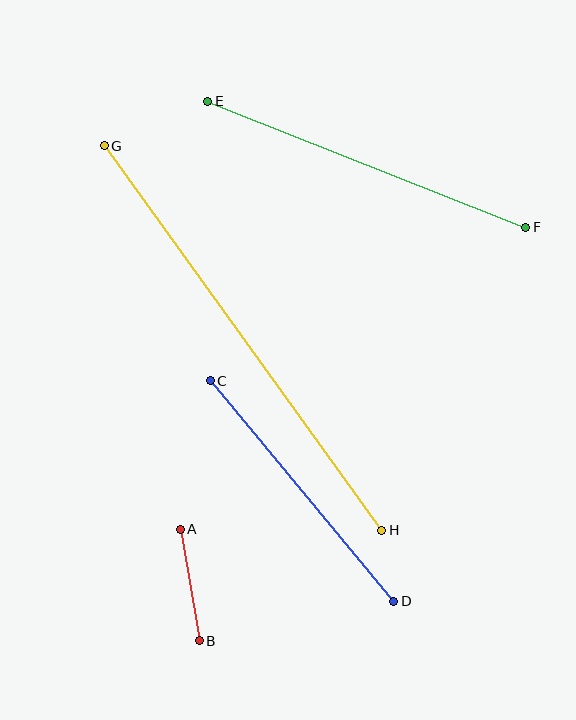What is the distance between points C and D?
The distance is approximately 287 pixels.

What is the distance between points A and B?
The distance is approximately 113 pixels.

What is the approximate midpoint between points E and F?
The midpoint is at approximately (367, 164) pixels.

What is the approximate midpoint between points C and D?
The midpoint is at approximately (302, 491) pixels.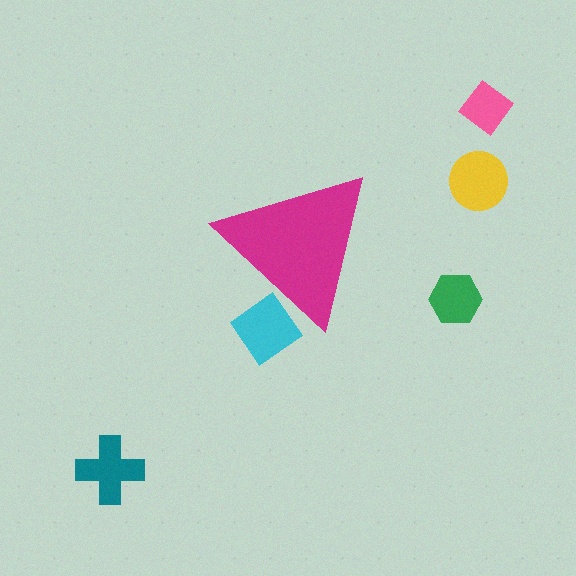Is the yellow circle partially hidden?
No, the yellow circle is fully visible.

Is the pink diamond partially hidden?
No, the pink diamond is fully visible.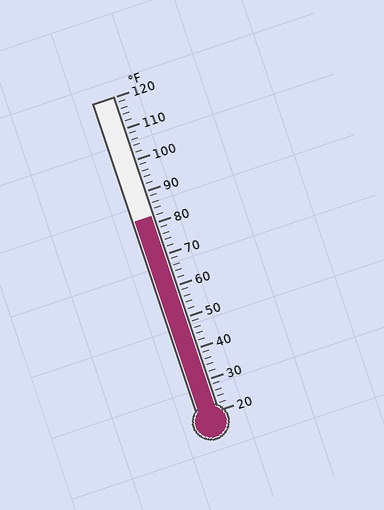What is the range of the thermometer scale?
The thermometer scale ranges from 20°F to 120°F.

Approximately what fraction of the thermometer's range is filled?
The thermometer is filled to approximately 60% of its range.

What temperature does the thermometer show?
The thermometer shows approximately 82°F.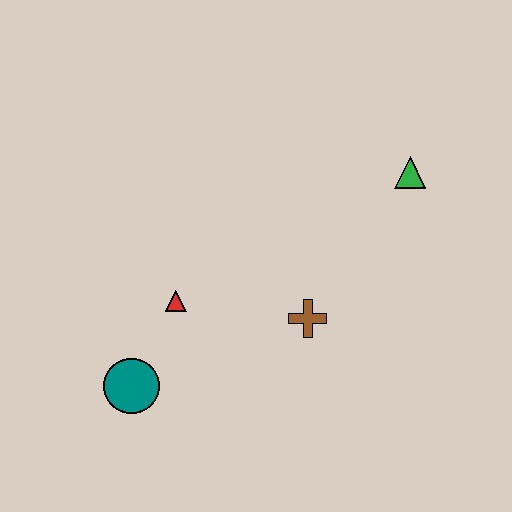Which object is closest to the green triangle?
The brown cross is closest to the green triangle.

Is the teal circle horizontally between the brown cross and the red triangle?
No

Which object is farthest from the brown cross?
The teal circle is farthest from the brown cross.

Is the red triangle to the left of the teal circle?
No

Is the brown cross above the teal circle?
Yes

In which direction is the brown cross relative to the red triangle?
The brown cross is to the right of the red triangle.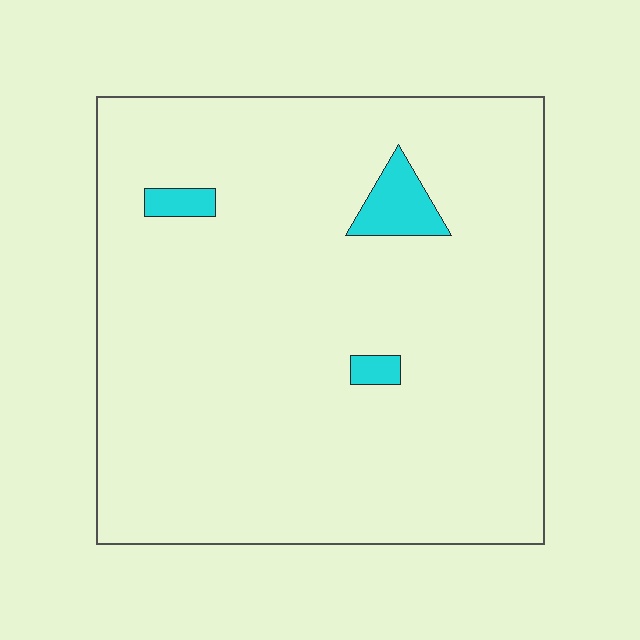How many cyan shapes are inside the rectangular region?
3.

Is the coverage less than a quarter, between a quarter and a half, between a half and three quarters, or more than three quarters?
Less than a quarter.